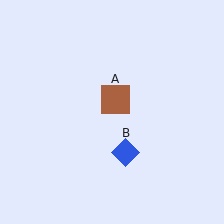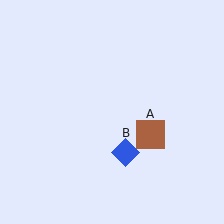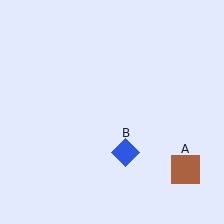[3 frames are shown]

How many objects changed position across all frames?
1 object changed position: brown square (object A).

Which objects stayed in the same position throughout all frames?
Blue diamond (object B) remained stationary.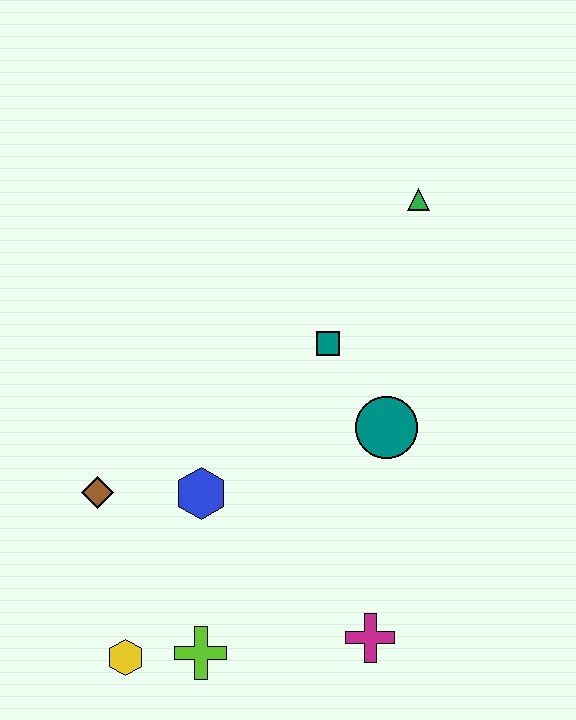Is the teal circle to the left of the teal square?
No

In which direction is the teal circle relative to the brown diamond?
The teal circle is to the right of the brown diamond.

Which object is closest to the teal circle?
The teal square is closest to the teal circle.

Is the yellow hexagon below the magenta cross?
Yes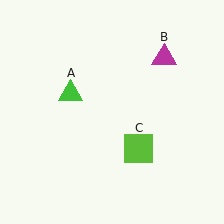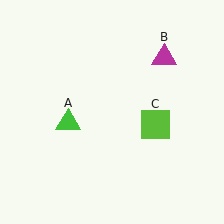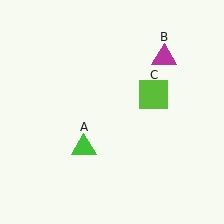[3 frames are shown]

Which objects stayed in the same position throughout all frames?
Magenta triangle (object B) remained stationary.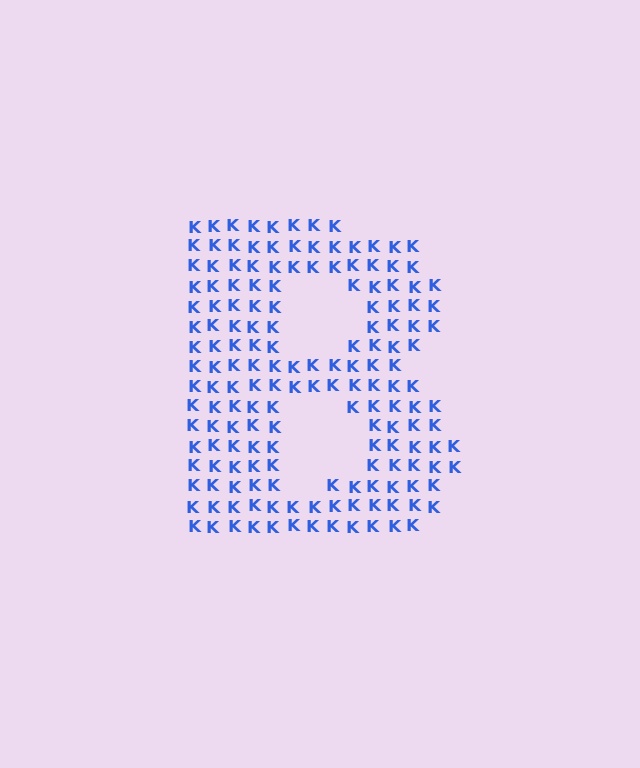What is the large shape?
The large shape is the letter B.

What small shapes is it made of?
It is made of small letter K's.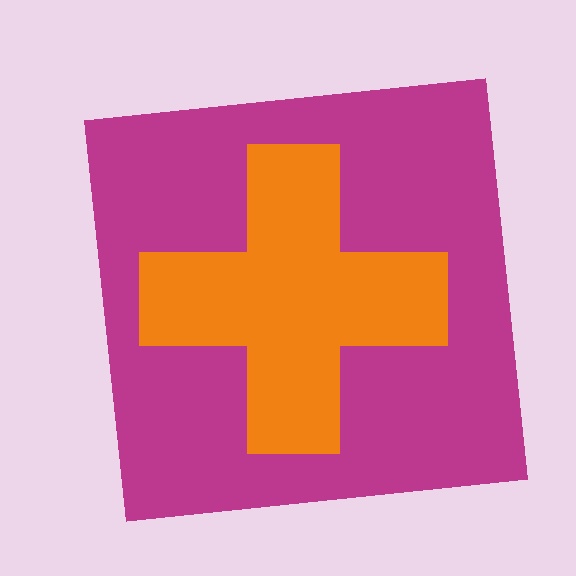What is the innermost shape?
The orange cross.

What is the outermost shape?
The magenta square.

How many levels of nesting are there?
2.